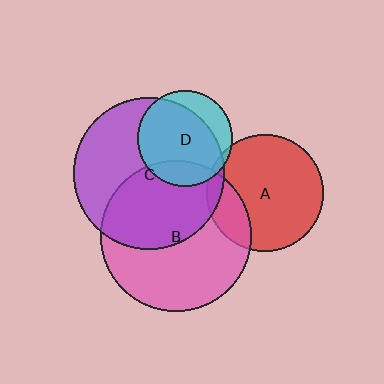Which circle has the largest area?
Circle C (purple).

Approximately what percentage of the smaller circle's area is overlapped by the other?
Approximately 45%.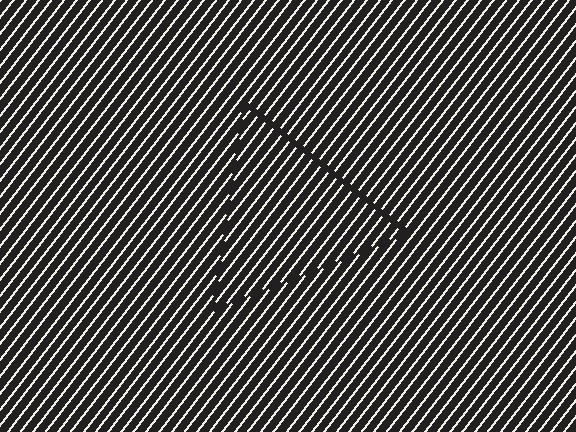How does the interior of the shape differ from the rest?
The interior of the shape contains the same grating, shifted by half a period — the contour is defined by the phase discontinuity where line-ends from the inner and outer gratings abut.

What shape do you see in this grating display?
An illusory triangle. The interior of the shape contains the same grating, shifted by half a period — the contour is defined by the phase discontinuity where line-ends from the inner and outer gratings abut.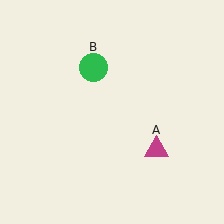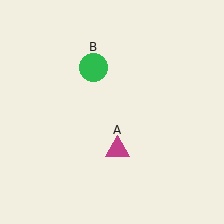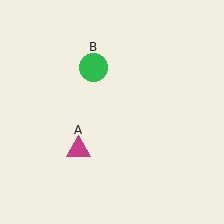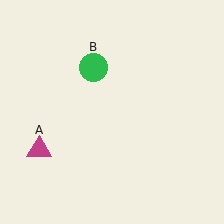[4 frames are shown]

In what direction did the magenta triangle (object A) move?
The magenta triangle (object A) moved left.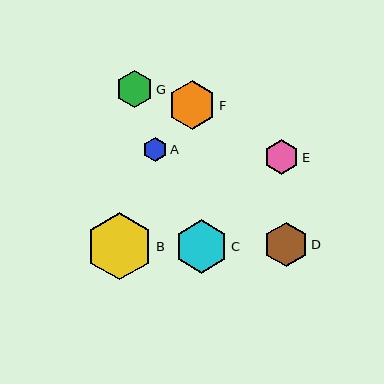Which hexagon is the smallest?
Hexagon A is the smallest with a size of approximately 24 pixels.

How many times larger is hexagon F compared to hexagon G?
Hexagon F is approximately 1.3 times the size of hexagon G.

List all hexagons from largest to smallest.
From largest to smallest: B, C, F, D, G, E, A.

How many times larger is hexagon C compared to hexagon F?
Hexagon C is approximately 1.1 times the size of hexagon F.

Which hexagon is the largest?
Hexagon B is the largest with a size of approximately 67 pixels.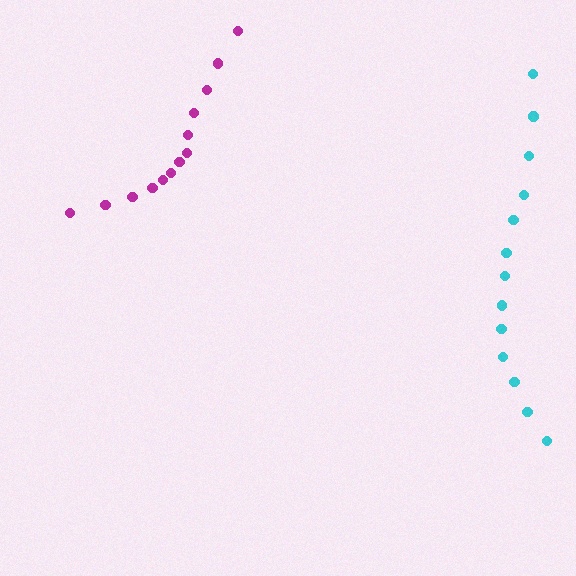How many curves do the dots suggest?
There are 2 distinct paths.